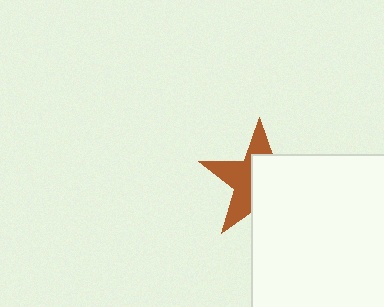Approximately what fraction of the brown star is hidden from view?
Roughly 54% of the brown star is hidden behind the white square.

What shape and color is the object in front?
The object in front is a white square.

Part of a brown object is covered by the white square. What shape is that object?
It is a star.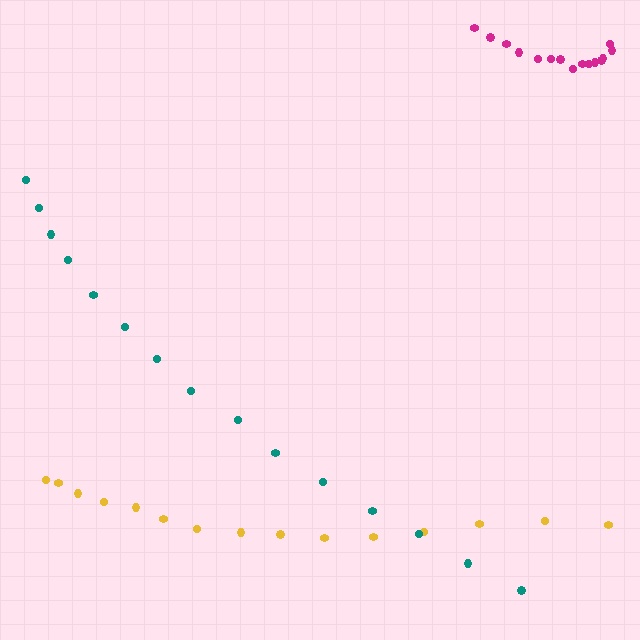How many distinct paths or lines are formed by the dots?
There are 3 distinct paths.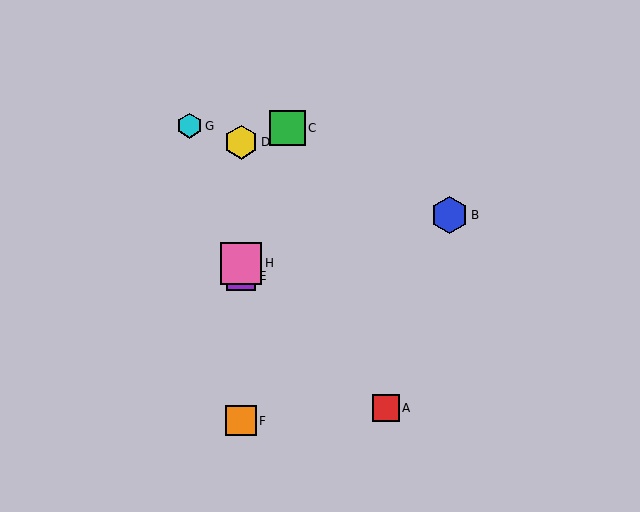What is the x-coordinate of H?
Object H is at x≈241.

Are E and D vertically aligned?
Yes, both are at x≈241.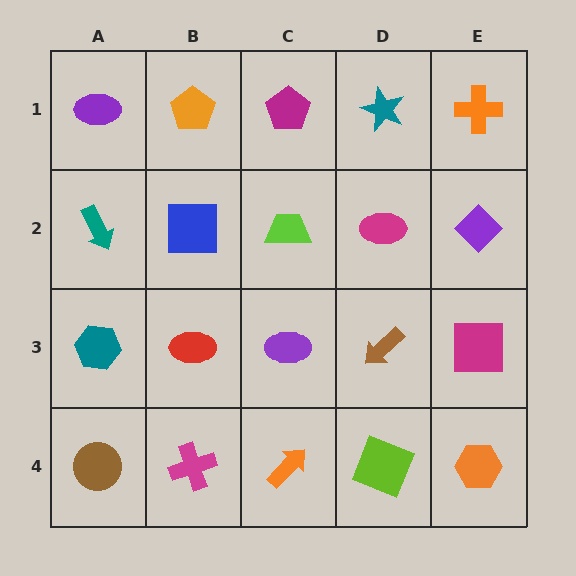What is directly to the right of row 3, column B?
A purple ellipse.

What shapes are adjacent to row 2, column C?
A magenta pentagon (row 1, column C), a purple ellipse (row 3, column C), a blue square (row 2, column B), a magenta ellipse (row 2, column D).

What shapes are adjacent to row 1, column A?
A teal arrow (row 2, column A), an orange pentagon (row 1, column B).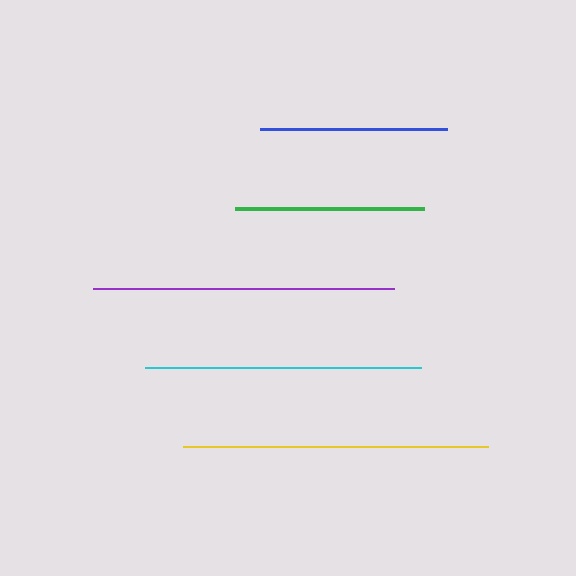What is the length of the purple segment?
The purple segment is approximately 301 pixels long.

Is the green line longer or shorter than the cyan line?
The cyan line is longer than the green line.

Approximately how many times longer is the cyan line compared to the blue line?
The cyan line is approximately 1.5 times the length of the blue line.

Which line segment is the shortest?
The blue line is the shortest at approximately 187 pixels.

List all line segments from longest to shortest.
From longest to shortest: yellow, purple, cyan, green, blue.